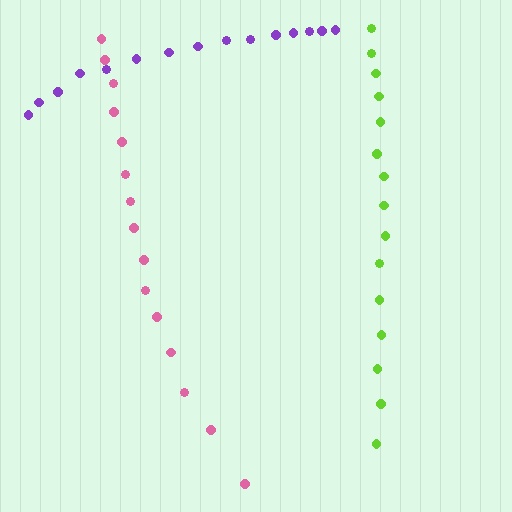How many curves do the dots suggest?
There are 3 distinct paths.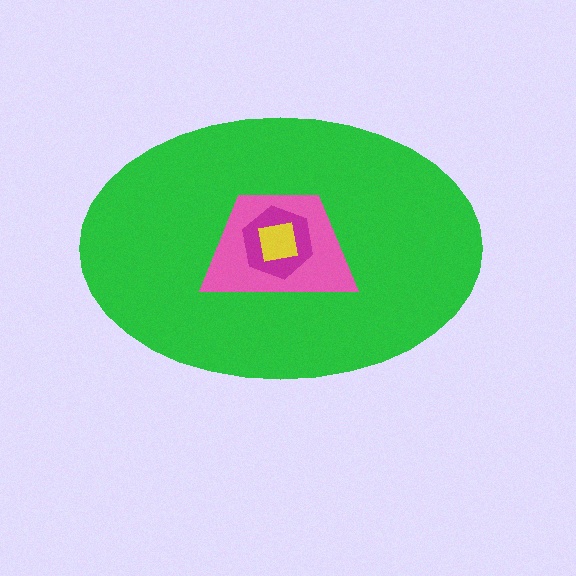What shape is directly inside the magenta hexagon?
The yellow square.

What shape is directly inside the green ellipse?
The pink trapezoid.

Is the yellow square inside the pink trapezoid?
Yes.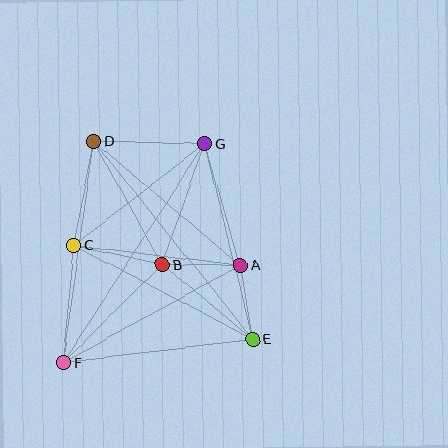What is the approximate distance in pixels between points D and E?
The distance between D and E is approximately 254 pixels.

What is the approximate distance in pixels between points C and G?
The distance between C and G is approximately 166 pixels.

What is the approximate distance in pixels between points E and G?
The distance between E and G is approximately 201 pixels.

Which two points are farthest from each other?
Points F and G are farthest from each other.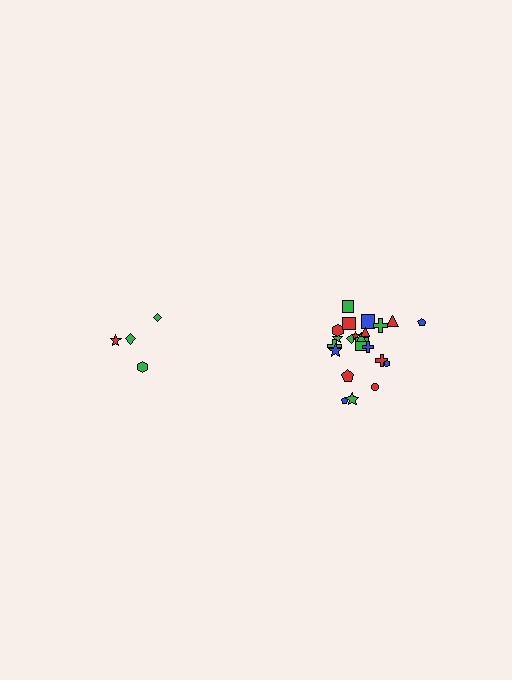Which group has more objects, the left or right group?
The right group.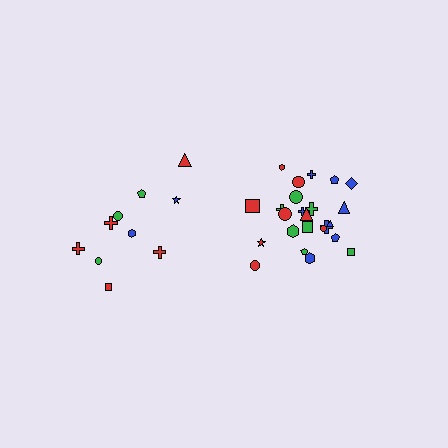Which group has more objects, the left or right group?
The right group.